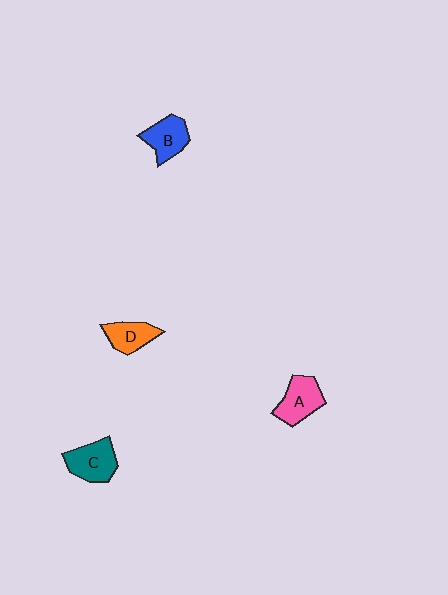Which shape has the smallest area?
Shape D (orange).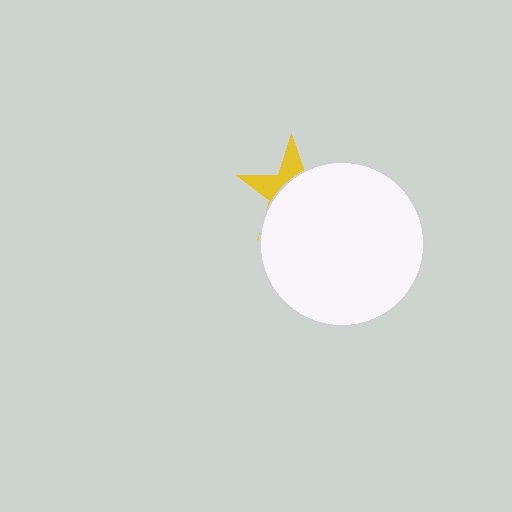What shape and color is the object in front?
The object in front is a white circle.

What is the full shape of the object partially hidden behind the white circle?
The partially hidden object is a yellow star.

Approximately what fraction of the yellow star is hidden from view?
Roughly 68% of the yellow star is hidden behind the white circle.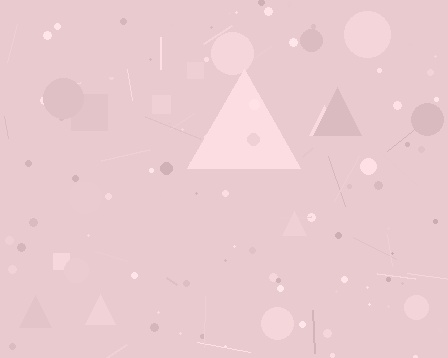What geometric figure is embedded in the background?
A triangle is embedded in the background.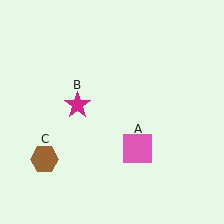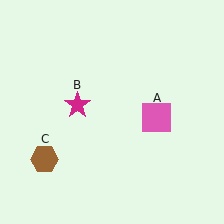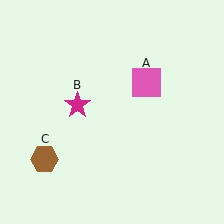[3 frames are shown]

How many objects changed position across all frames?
1 object changed position: pink square (object A).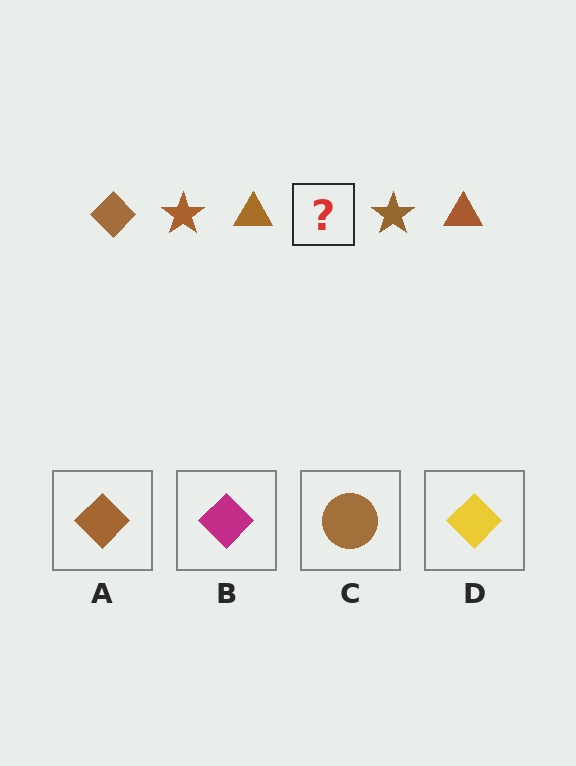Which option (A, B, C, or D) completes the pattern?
A.